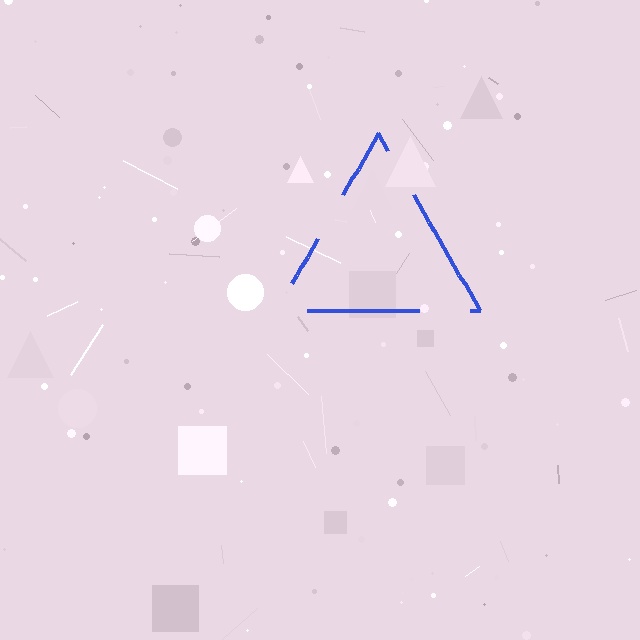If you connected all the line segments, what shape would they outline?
They would outline a triangle.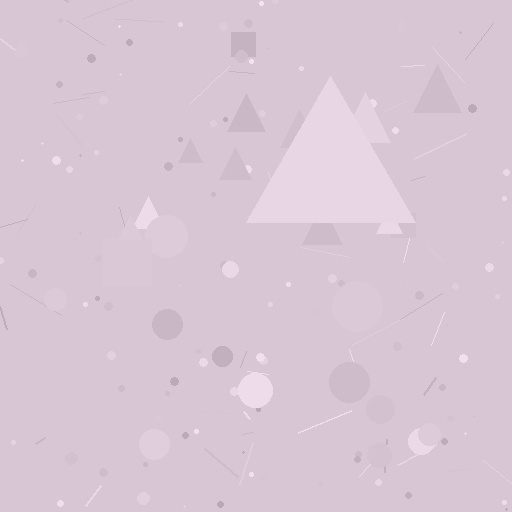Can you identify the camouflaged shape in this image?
The camouflaged shape is a triangle.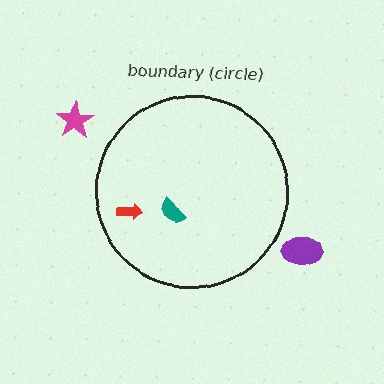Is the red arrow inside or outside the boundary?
Inside.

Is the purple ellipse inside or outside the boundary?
Outside.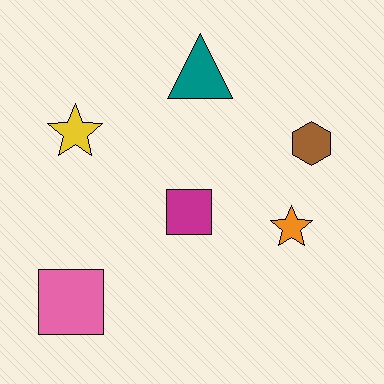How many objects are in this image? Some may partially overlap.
There are 6 objects.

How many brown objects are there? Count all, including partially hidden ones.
There is 1 brown object.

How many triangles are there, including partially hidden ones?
There is 1 triangle.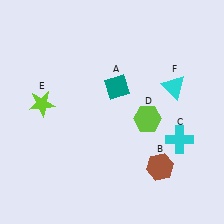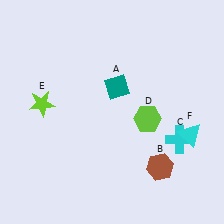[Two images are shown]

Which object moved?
The cyan triangle (F) moved down.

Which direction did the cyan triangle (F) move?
The cyan triangle (F) moved down.